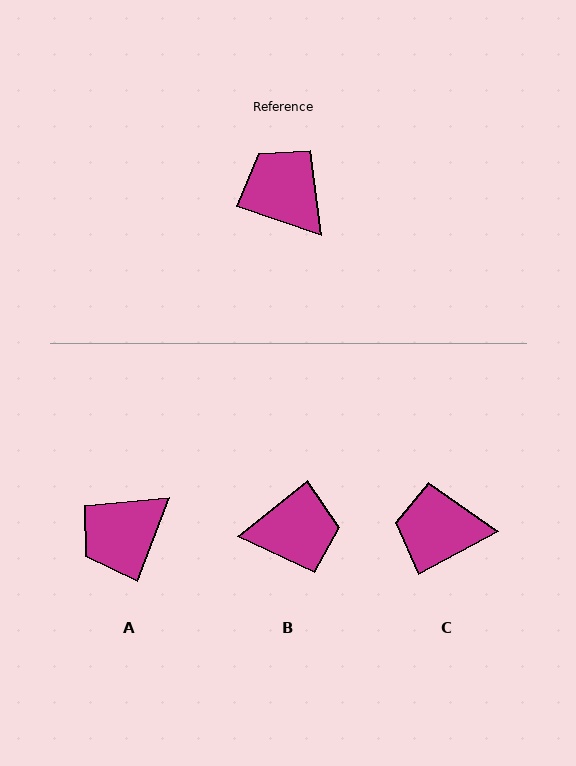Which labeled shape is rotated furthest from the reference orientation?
B, about 123 degrees away.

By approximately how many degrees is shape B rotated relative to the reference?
Approximately 123 degrees clockwise.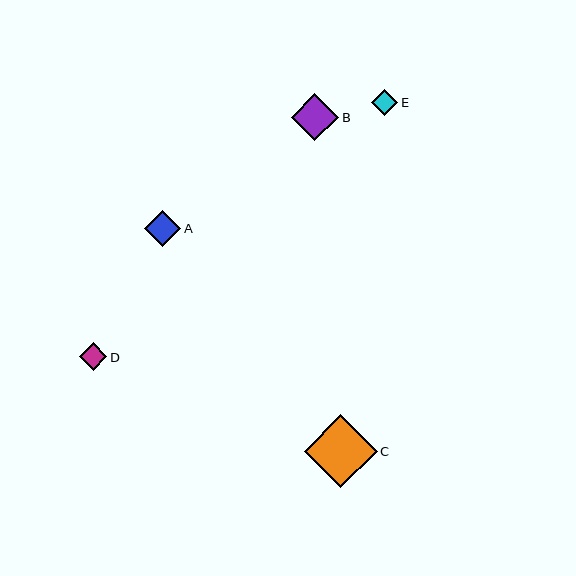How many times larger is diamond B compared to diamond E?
Diamond B is approximately 1.8 times the size of diamond E.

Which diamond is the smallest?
Diamond E is the smallest with a size of approximately 27 pixels.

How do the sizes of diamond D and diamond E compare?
Diamond D and diamond E are approximately the same size.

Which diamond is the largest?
Diamond C is the largest with a size of approximately 73 pixels.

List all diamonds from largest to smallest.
From largest to smallest: C, B, A, D, E.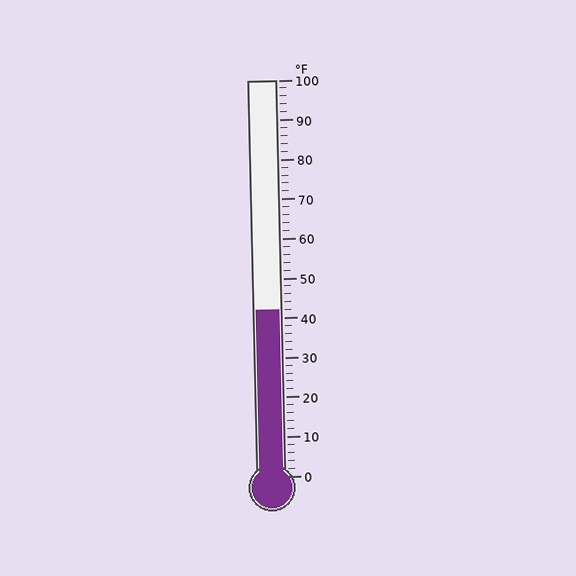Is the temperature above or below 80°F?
The temperature is below 80°F.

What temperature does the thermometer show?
The thermometer shows approximately 42°F.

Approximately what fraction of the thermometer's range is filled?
The thermometer is filled to approximately 40% of its range.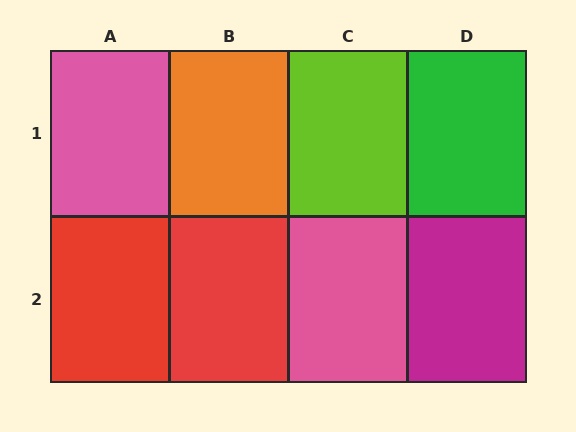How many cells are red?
2 cells are red.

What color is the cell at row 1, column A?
Pink.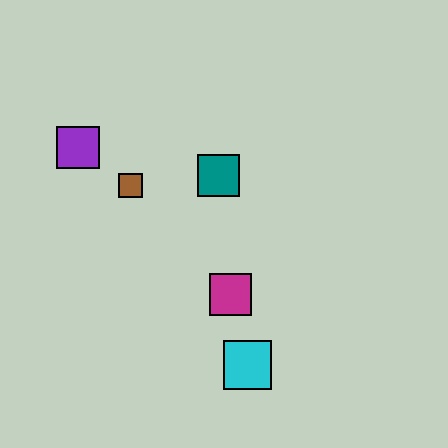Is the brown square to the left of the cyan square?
Yes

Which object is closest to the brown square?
The purple square is closest to the brown square.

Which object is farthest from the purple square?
The cyan square is farthest from the purple square.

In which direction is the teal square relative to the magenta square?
The teal square is above the magenta square.